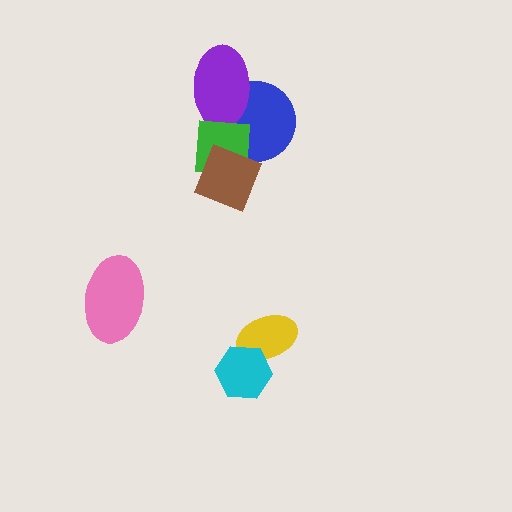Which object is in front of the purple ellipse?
The green square is in front of the purple ellipse.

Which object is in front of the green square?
The brown square is in front of the green square.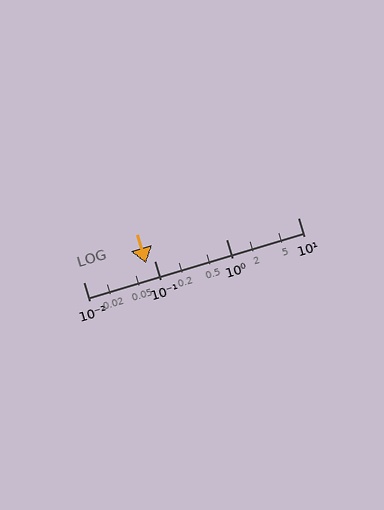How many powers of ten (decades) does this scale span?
The scale spans 3 decades, from 0.01 to 10.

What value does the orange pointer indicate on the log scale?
The pointer indicates approximately 0.076.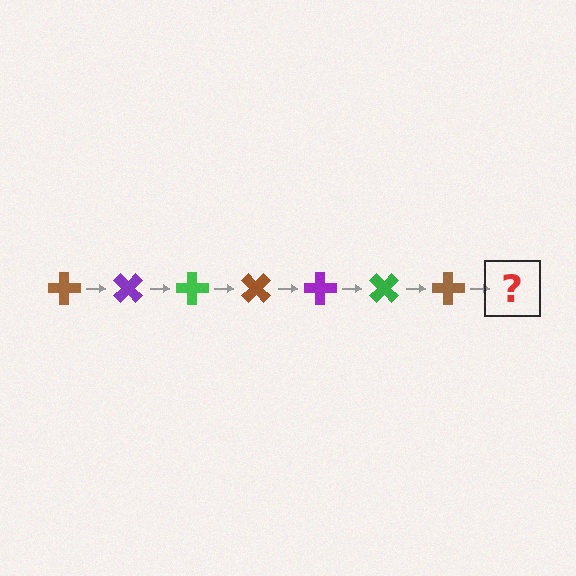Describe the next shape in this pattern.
It should be a purple cross, rotated 315 degrees from the start.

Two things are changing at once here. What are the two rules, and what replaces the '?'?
The two rules are that it rotates 45 degrees each step and the color cycles through brown, purple, and green. The '?' should be a purple cross, rotated 315 degrees from the start.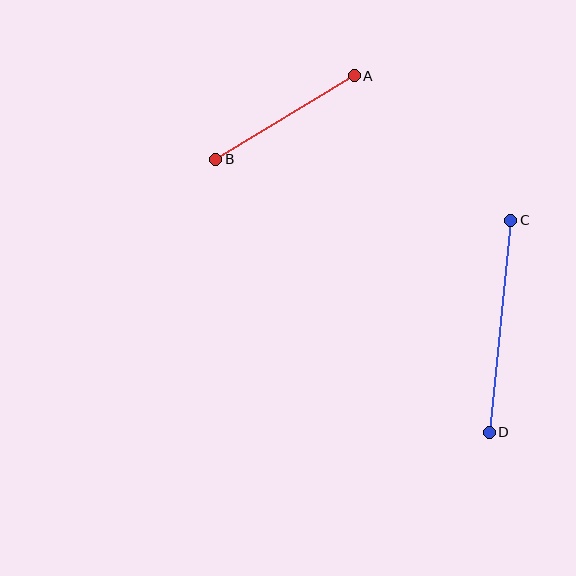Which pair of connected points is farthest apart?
Points C and D are farthest apart.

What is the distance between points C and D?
The distance is approximately 213 pixels.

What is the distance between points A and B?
The distance is approximately 162 pixels.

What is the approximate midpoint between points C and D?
The midpoint is at approximately (500, 326) pixels.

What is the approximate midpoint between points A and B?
The midpoint is at approximately (285, 118) pixels.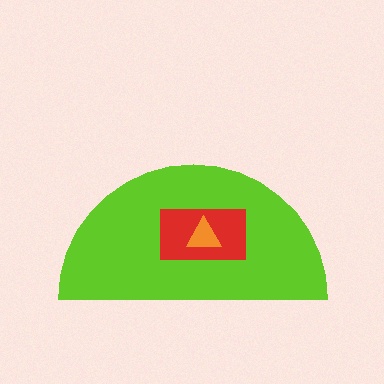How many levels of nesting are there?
3.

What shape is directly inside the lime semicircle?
The red rectangle.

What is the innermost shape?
The orange triangle.